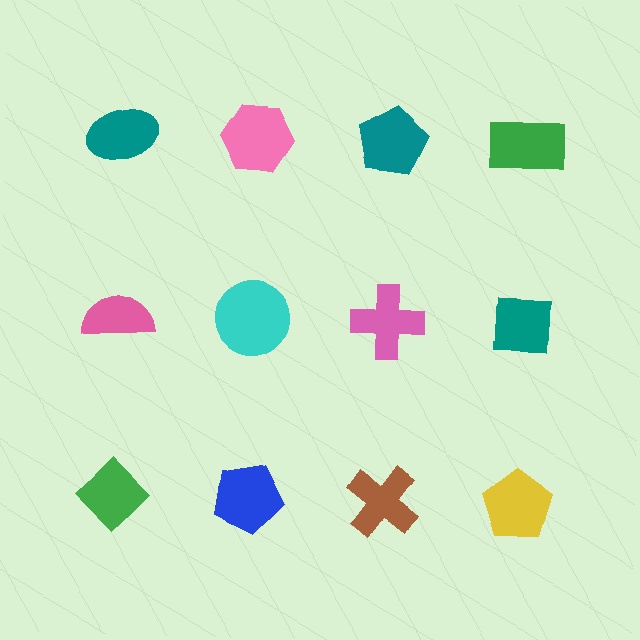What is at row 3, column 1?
A green diamond.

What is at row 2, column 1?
A pink semicircle.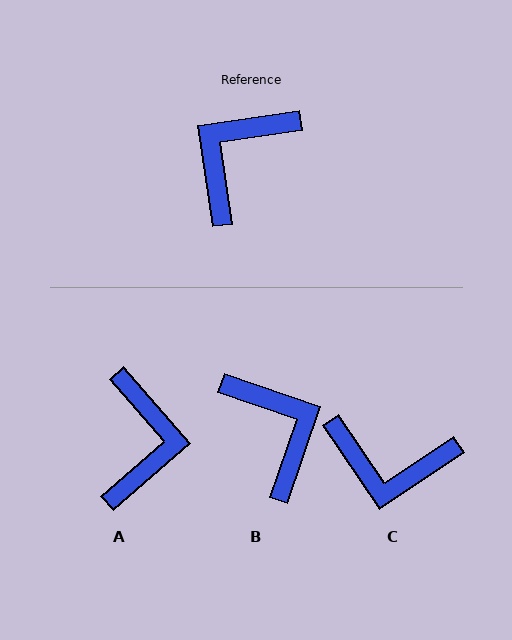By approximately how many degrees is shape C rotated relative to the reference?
Approximately 116 degrees counter-clockwise.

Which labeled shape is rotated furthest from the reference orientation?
A, about 147 degrees away.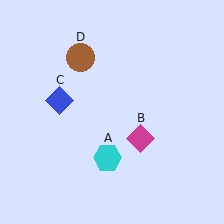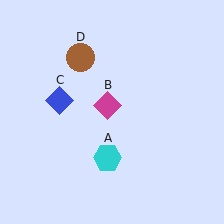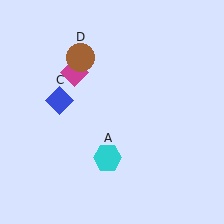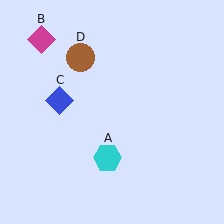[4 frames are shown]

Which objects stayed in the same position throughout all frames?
Cyan hexagon (object A) and blue diamond (object C) and brown circle (object D) remained stationary.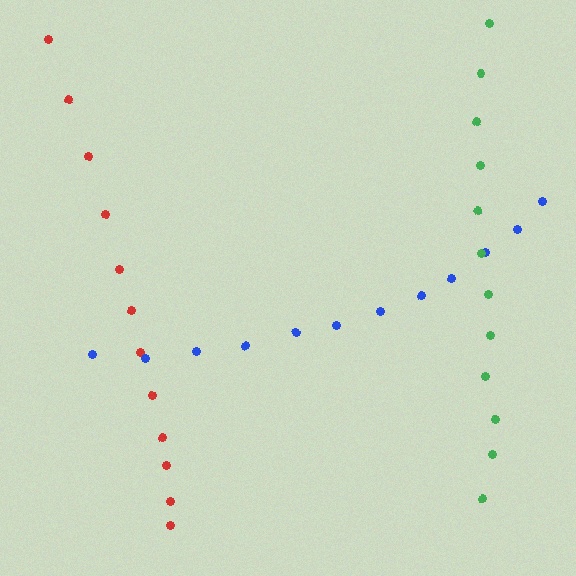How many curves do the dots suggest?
There are 3 distinct paths.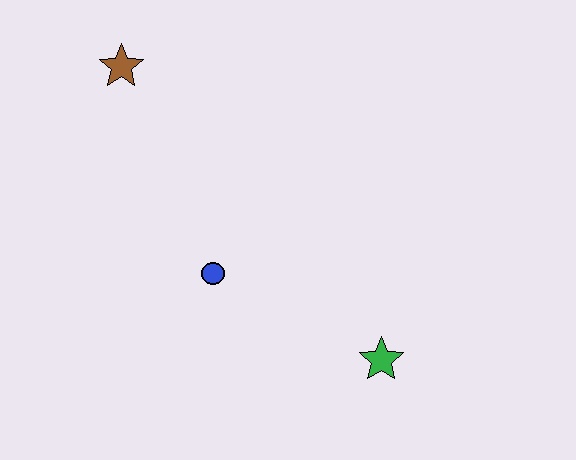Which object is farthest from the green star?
The brown star is farthest from the green star.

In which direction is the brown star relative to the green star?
The brown star is above the green star.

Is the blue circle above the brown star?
No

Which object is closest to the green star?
The blue circle is closest to the green star.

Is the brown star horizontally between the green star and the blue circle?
No